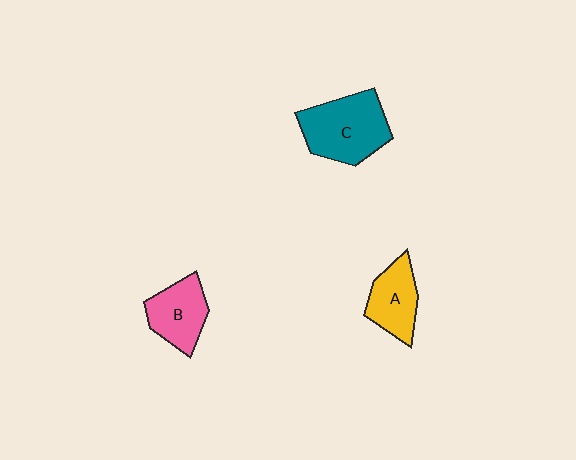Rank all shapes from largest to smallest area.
From largest to smallest: C (teal), B (pink), A (yellow).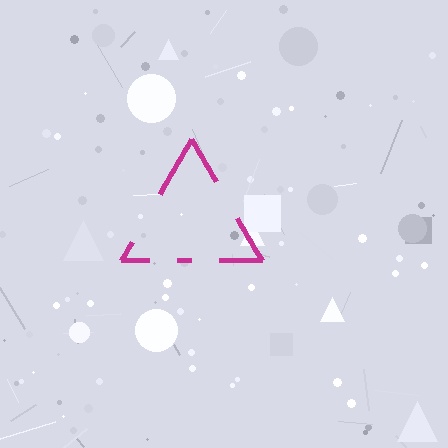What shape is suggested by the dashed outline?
The dashed outline suggests a triangle.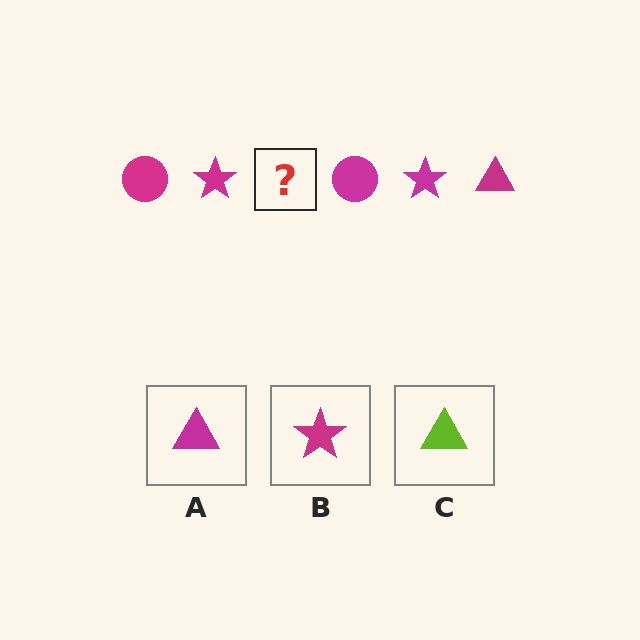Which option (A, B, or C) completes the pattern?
A.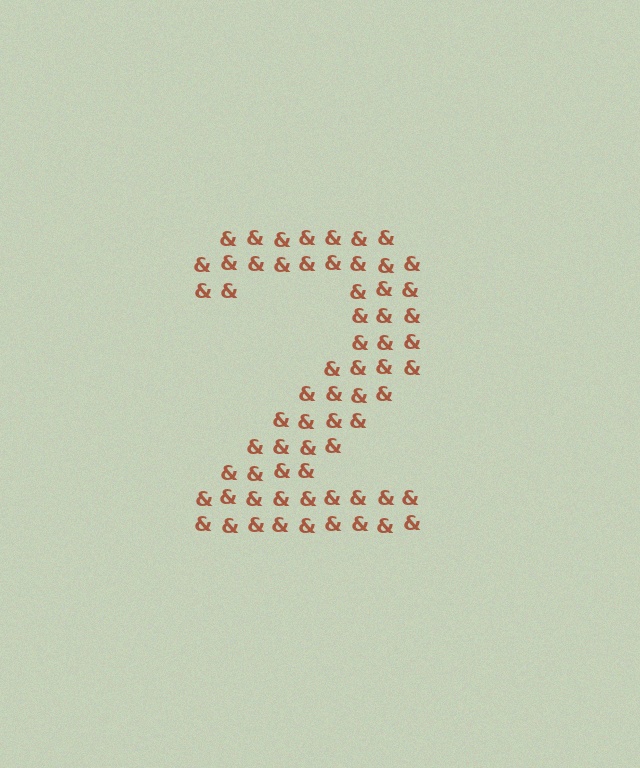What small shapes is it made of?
It is made of small ampersands.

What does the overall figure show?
The overall figure shows the digit 2.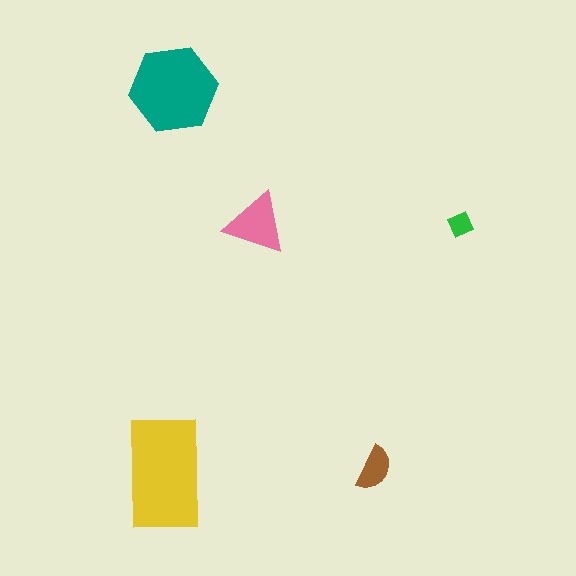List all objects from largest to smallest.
The yellow rectangle, the teal hexagon, the pink triangle, the brown semicircle, the green diamond.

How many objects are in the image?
There are 5 objects in the image.